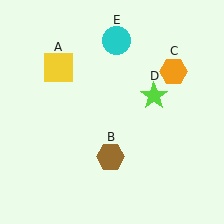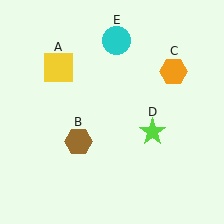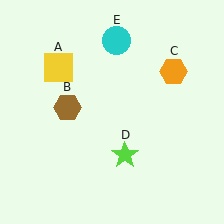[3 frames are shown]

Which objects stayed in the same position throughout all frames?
Yellow square (object A) and orange hexagon (object C) and cyan circle (object E) remained stationary.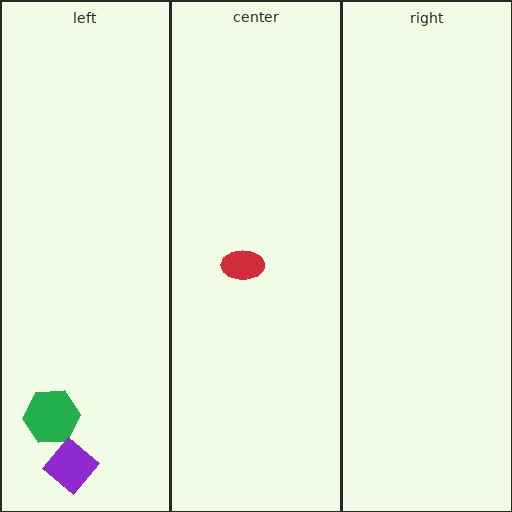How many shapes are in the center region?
1.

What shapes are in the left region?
The green hexagon, the purple diamond.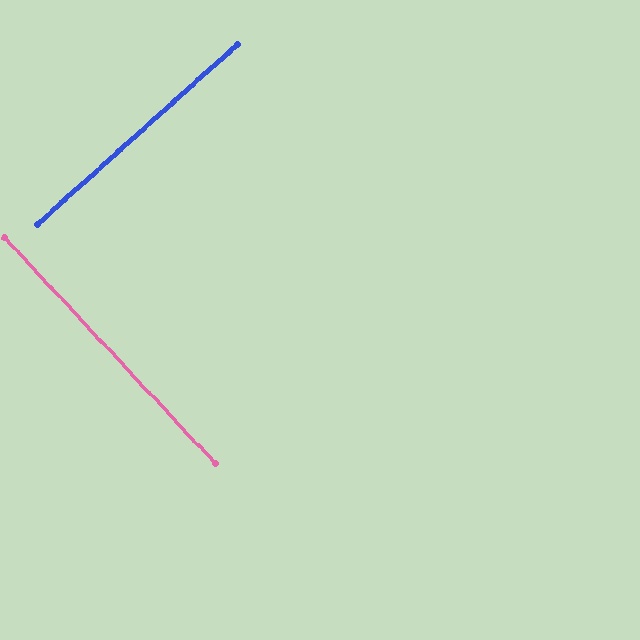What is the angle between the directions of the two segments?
Approximately 89 degrees.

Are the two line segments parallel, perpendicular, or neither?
Perpendicular — they meet at approximately 89°.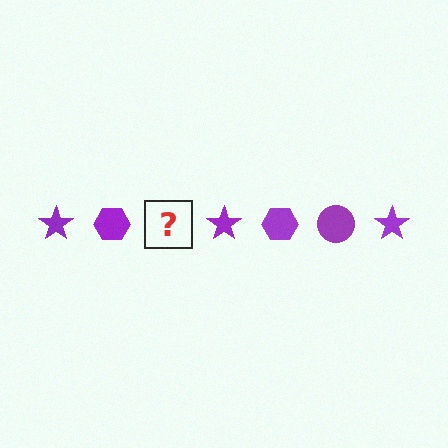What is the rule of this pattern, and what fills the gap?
The rule is that the pattern cycles through star, hexagon, circle shapes in purple. The gap should be filled with a purple circle.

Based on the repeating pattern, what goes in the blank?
The blank should be a purple circle.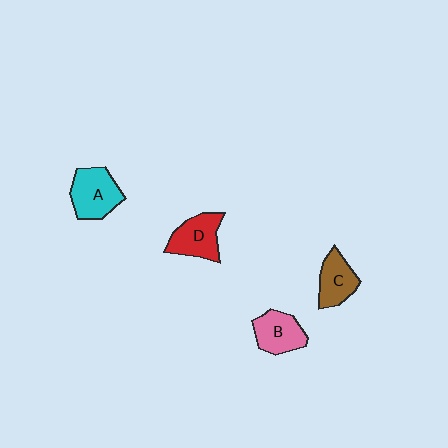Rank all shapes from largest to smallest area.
From largest to smallest: A (cyan), D (red), B (pink), C (brown).